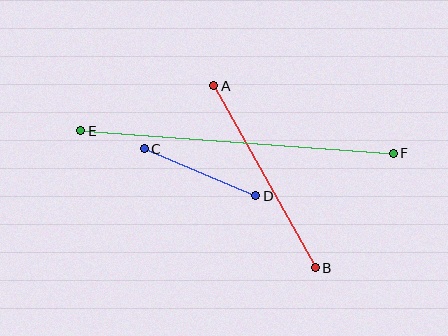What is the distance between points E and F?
The distance is approximately 313 pixels.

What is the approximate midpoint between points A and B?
The midpoint is at approximately (265, 177) pixels.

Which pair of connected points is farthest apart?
Points E and F are farthest apart.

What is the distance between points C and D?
The distance is approximately 121 pixels.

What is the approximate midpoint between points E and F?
The midpoint is at approximately (237, 142) pixels.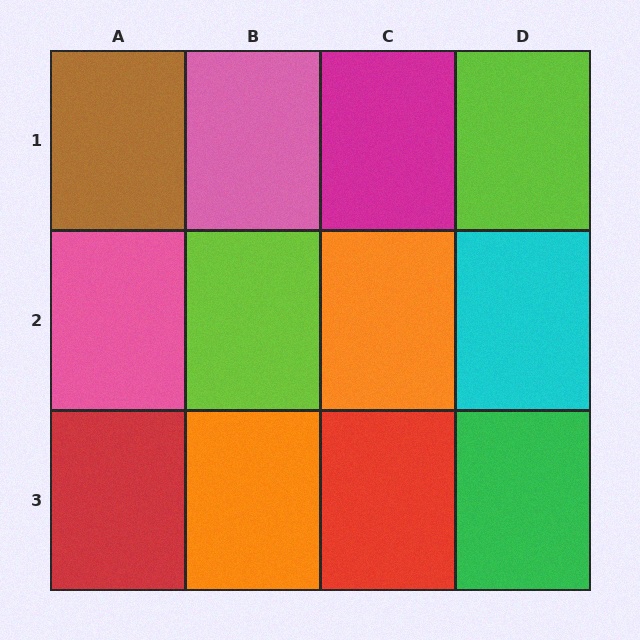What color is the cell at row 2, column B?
Lime.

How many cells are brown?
1 cell is brown.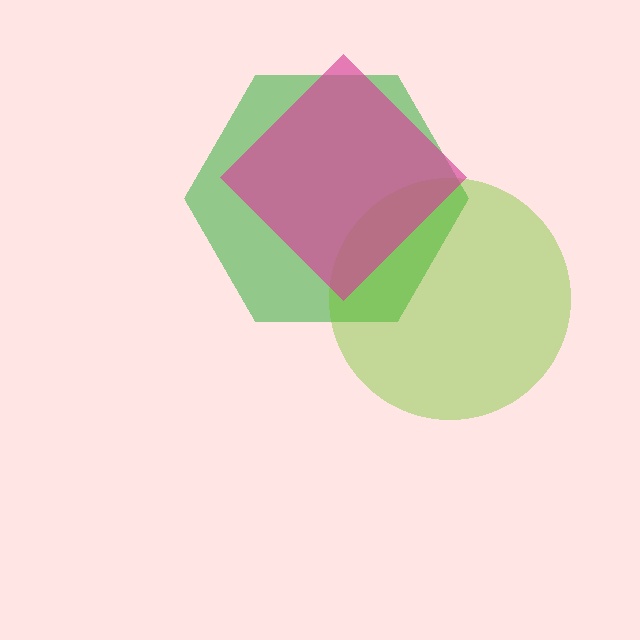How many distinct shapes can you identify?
There are 3 distinct shapes: a green hexagon, a lime circle, a magenta diamond.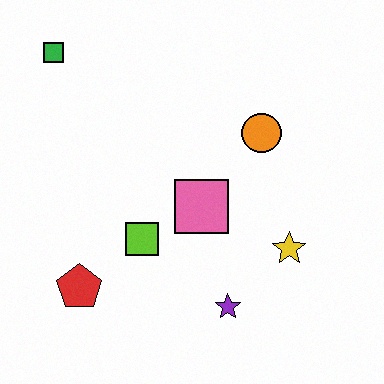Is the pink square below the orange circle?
Yes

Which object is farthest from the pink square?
The green square is farthest from the pink square.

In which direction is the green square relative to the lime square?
The green square is above the lime square.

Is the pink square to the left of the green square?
No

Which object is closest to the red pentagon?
The lime square is closest to the red pentagon.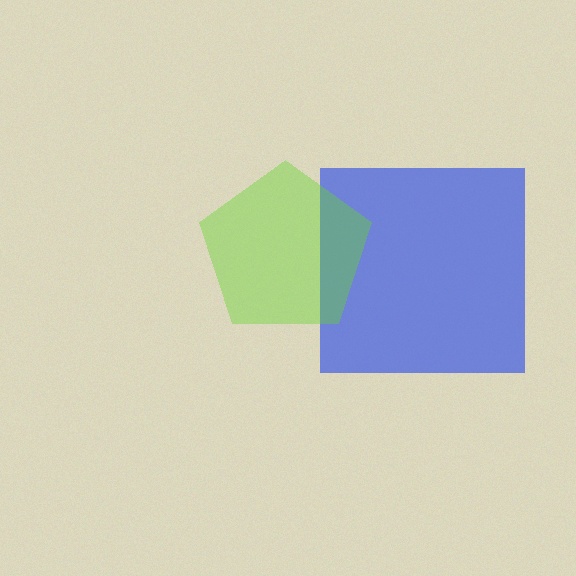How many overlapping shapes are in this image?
There are 2 overlapping shapes in the image.